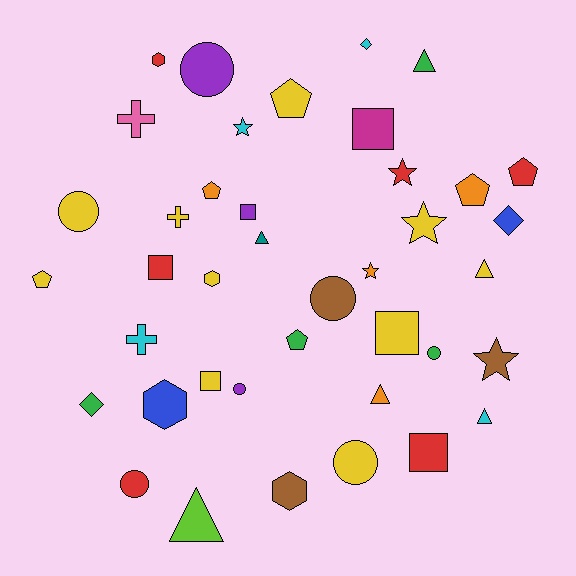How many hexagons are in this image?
There are 4 hexagons.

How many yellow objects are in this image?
There are 10 yellow objects.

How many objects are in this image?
There are 40 objects.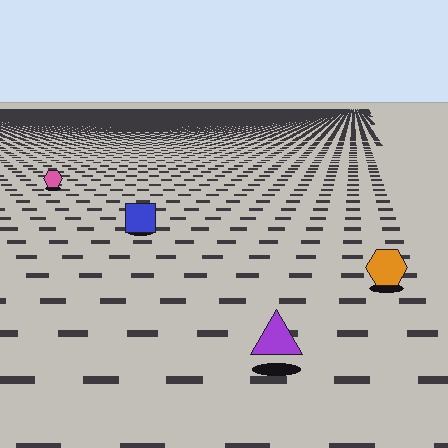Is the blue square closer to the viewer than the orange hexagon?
No. The orange hexagon is closer — you can tell from the texture gradient: the ground texture is coarser near it.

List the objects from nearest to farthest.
From nearest to farthest: the purple triangle, the orange hexagon, the blue square, the pink hexagon.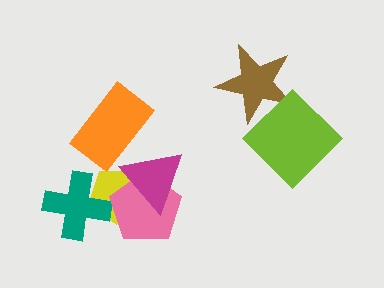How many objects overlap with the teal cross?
1 object overlaps with the teal cross.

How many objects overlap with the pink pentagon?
2 objects overlap with the pink pentagon.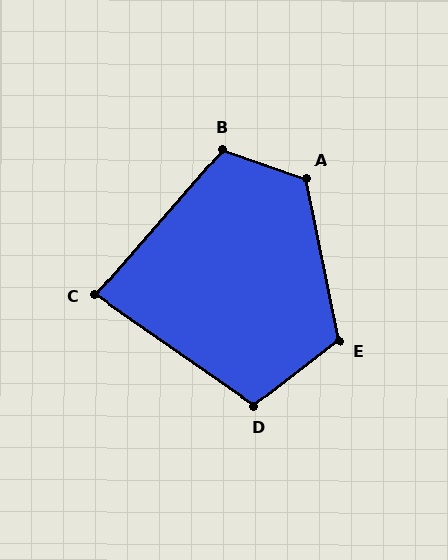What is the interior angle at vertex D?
Approximately 107 degrees (obtuse).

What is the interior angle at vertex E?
Approximately 116 degrees (obtuse).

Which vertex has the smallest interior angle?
C, at approximately 84 degrees.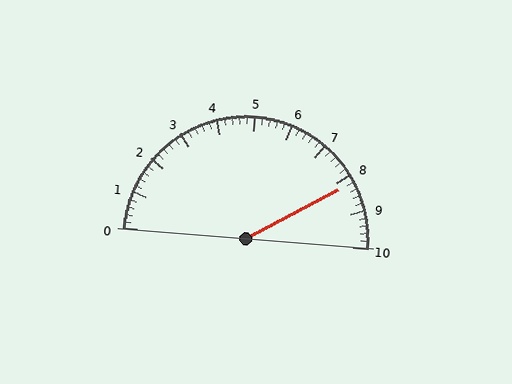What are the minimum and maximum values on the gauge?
The gauge ranges from 0 to 10.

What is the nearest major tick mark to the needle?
The nearest major tick mark is 8.